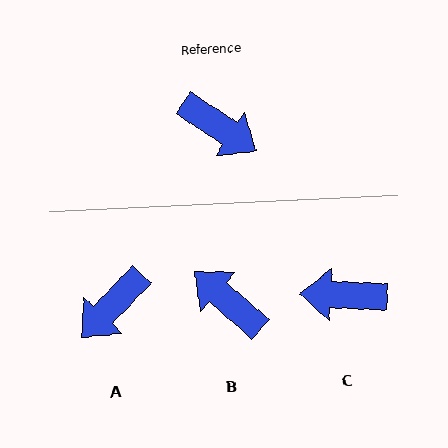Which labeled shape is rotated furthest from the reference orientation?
B, about 172 degrees away.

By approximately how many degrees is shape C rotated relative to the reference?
Approximately 149 degrees clockwise.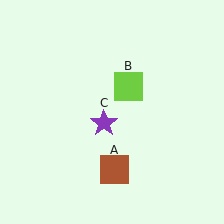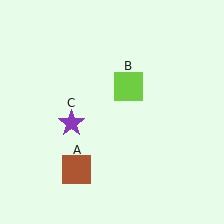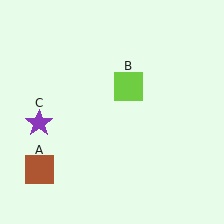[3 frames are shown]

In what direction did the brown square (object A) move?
The brown square (object A) moved left.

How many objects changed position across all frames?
2 objects changed position: brown square (object A), purple star (object C).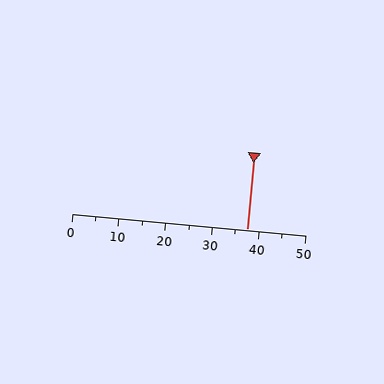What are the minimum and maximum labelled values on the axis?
The axis runs from 0 to 50.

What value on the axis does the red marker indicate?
The marker indicates approximately 37.5.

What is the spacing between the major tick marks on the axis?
The major ticks are spaced 10 apart.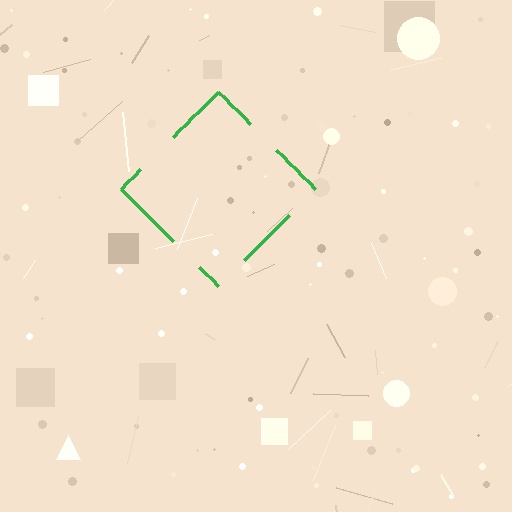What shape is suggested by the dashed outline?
The dashed outline suggests a diamond.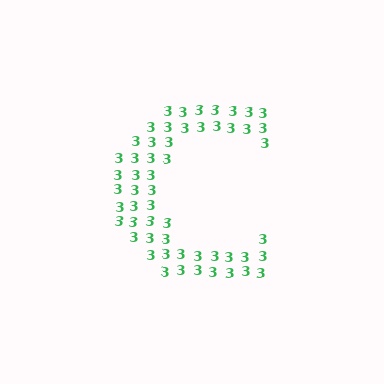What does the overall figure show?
The overall figure shows the letter C.